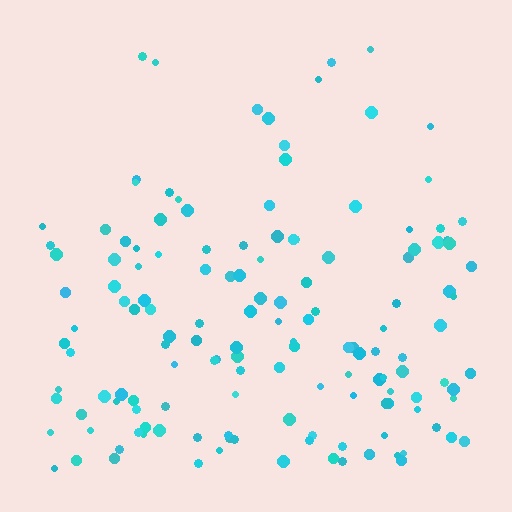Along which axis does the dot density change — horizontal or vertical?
Vertical.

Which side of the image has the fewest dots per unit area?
The top.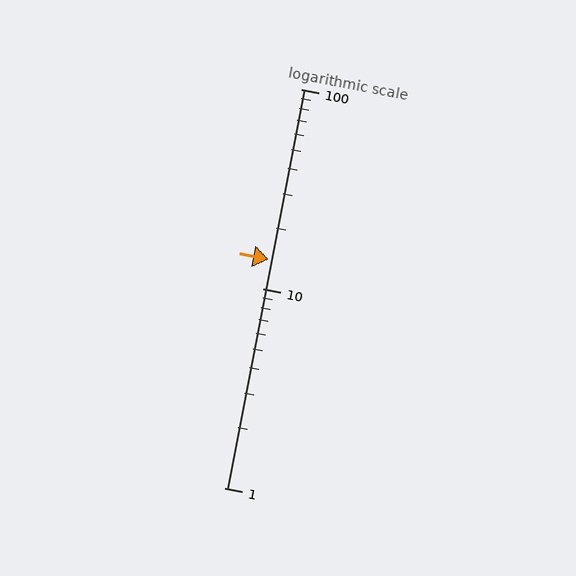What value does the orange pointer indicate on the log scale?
The pointer indicates approximately 14.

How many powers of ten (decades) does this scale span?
The scale spans 2 decades, from 1 to 100.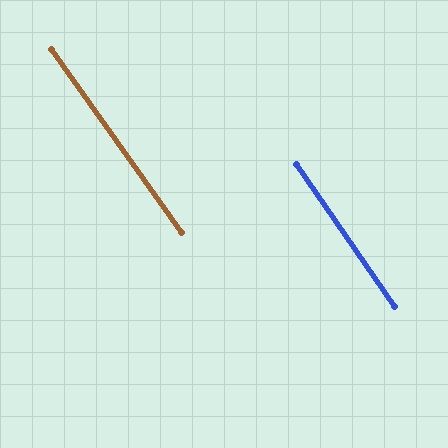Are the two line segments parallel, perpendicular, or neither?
Parallel — their directions differ by only 1.0°.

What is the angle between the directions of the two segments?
Approximately 1 degree.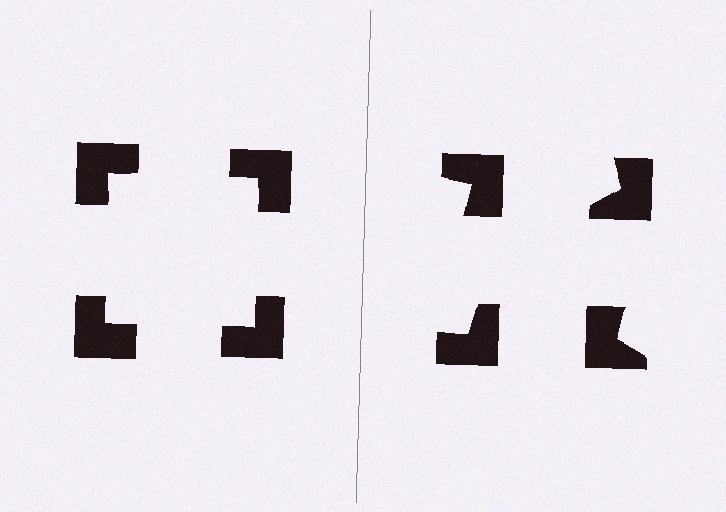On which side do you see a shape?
An illusory square appears on the left side. On the right side the wedge cuts are rotated, so no coherent shape forms.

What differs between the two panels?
The notched squares are positioned identically on both sides; only the wedge orientations differ. On the left they align to a square; on the right they are misaligned.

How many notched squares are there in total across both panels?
8 — 4 on each side.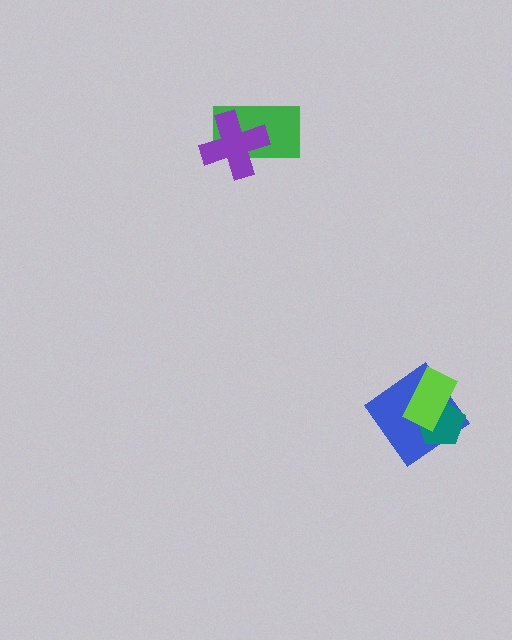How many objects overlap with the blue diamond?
2 objects overlap with the blue diamond.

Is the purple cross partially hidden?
No, no other shape covers it.